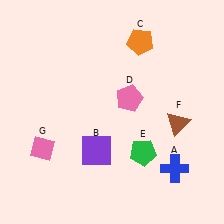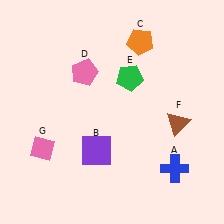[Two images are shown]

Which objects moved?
The objects that moved are: the pink pentagon (D), the green pentagon (E).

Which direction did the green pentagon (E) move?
The green pentagon (E) moved up.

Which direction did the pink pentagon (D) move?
The pink pentagon (D) moved left.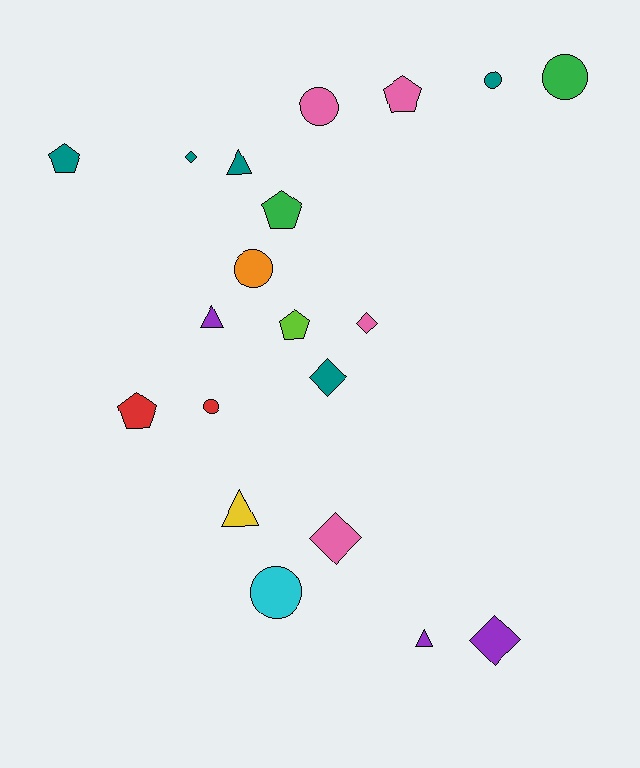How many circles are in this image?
There are 6 circles.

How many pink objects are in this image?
There are 4 pink objects.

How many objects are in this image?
There are 20 objects.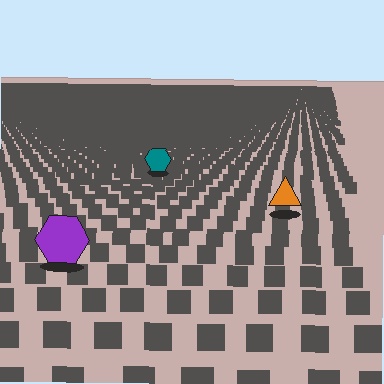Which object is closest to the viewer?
The purple hexagon is closest. The texture marks near it are larger and more spread out.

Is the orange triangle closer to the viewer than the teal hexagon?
Yes. The orange triangle is closer — you can tell from the texture gradient: the ground texture is coarser near it.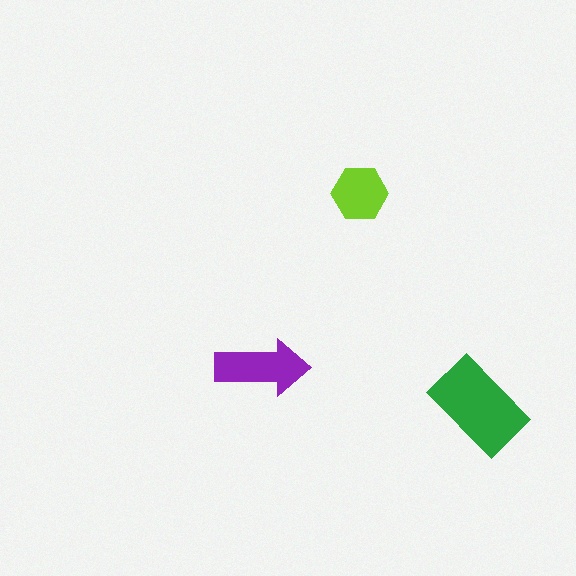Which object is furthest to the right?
The green rectangle is rightmost.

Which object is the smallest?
The lime hexagon.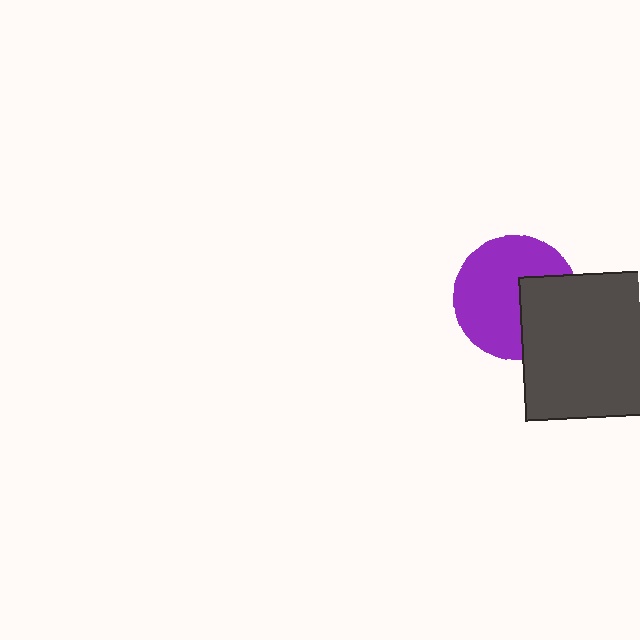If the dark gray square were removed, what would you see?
You would see the complete purple circle.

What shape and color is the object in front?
The object in front is a dark gray square.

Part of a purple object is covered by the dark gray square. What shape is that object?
It is a circle.